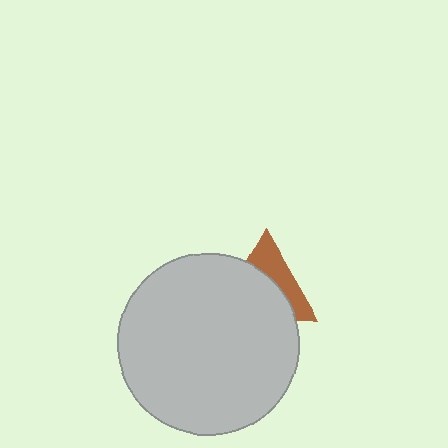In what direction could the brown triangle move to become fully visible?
The brown triangle could move up. That would shift it out from behind the light gray circle entirely.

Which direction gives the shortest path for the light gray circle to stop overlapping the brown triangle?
Moving down gives the shortest separation.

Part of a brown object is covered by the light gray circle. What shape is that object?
It is a triangle.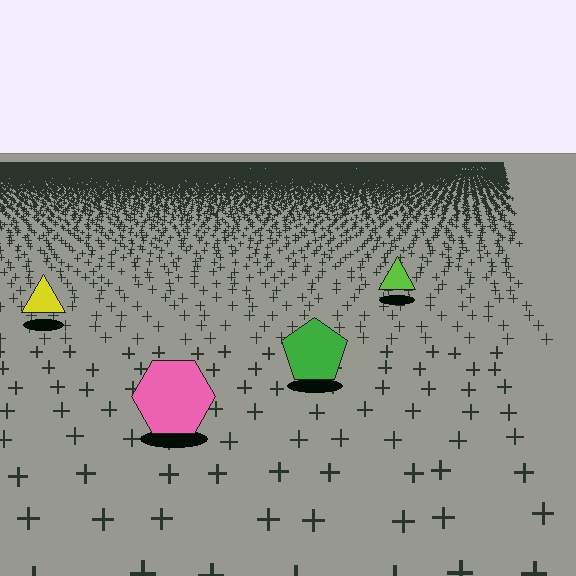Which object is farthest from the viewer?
The lime triangle is farthest from the viewer. It appears smaller and the ground texture around it is denser.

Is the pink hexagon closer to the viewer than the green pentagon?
Yes. The pink hexagon is closer — you can tell from the texture gradient: the ground texture is coarser near it.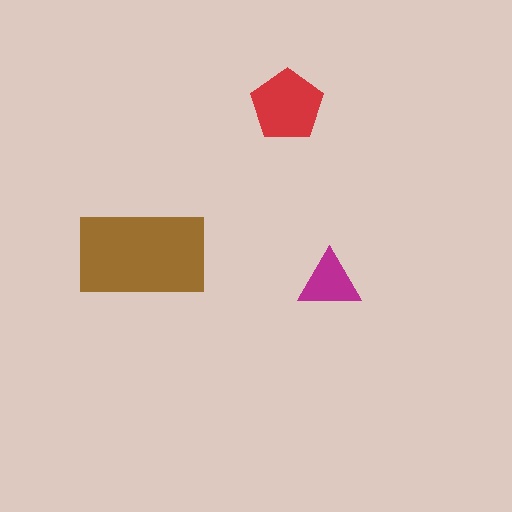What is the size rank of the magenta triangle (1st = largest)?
3rd.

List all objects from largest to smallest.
The brown rectangle, the red pentagon, the magenta triangle.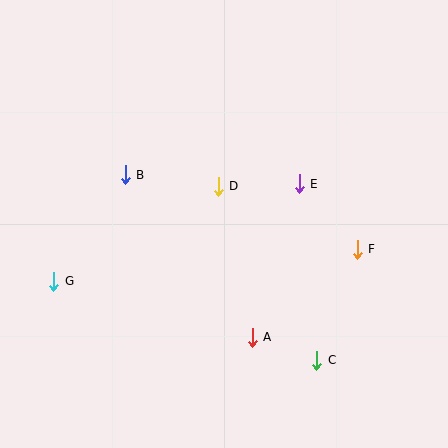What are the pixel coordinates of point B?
Point B is at (125, 175).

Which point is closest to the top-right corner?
Point E is closest to the top-right corner.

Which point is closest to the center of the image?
Point D at (218, 186) is closest to the center.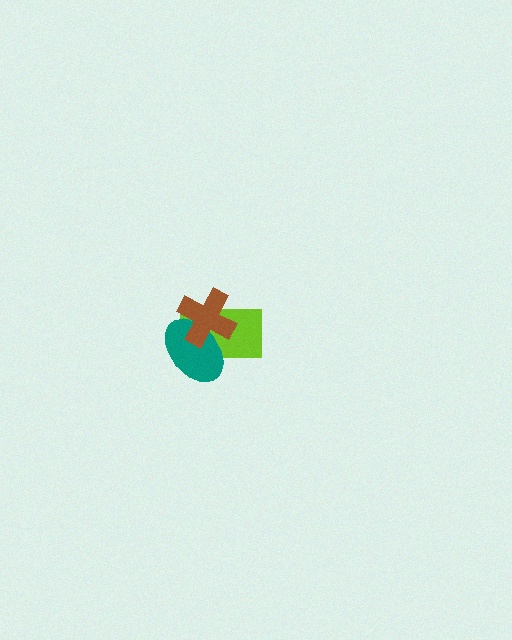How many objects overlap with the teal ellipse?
2 objects overlap with the teal ellipse.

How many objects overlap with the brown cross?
2 objects overlap with the brown cross.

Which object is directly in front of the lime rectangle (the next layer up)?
The teal ellipse is directly in front of the lime rectangle.